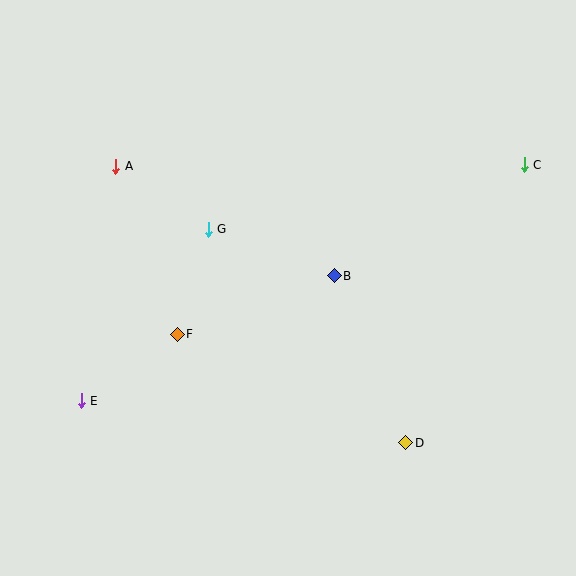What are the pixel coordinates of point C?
Point C is at (524, 165).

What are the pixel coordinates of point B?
Point B is at (334, 276).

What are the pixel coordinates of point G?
Point G is at (208, 229).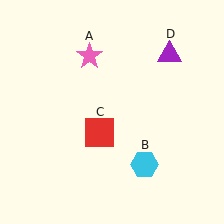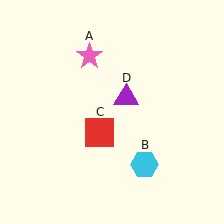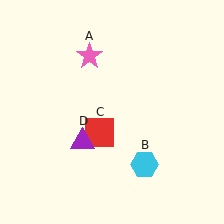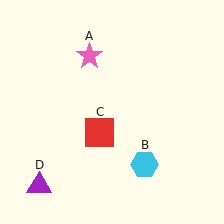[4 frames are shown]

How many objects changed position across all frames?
1 object changed position: purple triangle (object D).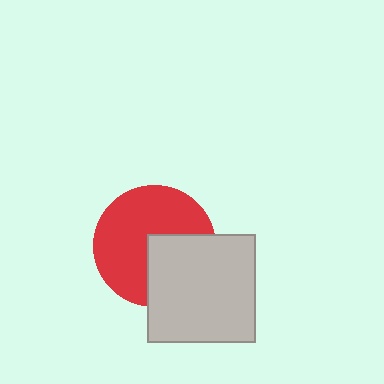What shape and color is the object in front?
The object in front is a light gray square.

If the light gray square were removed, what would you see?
You would see the complete red circle.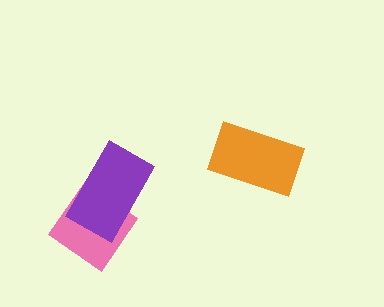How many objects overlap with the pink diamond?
1 object overlaps with the pink diamond.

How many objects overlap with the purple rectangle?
1 object overlaps with the purple rectangle.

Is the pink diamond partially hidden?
Yes, it is partially covered by another shape.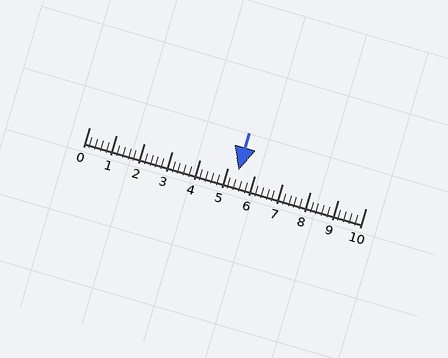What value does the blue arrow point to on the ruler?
The blue arrow points to approximately 5.4.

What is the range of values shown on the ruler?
The ruler shows values from 0 to 10.